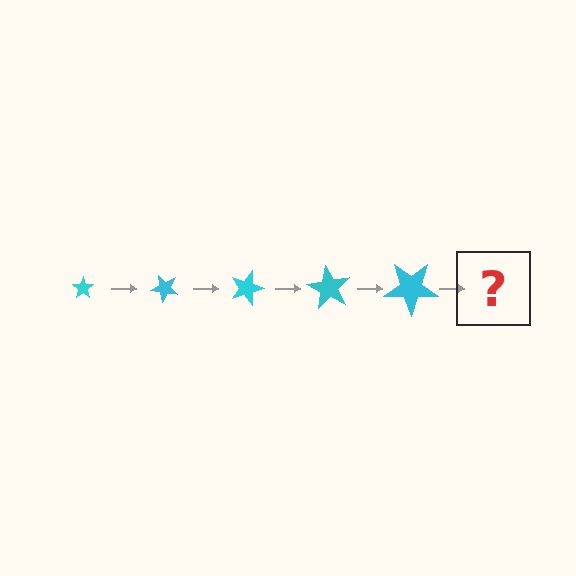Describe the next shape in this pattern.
It should be a star, larger than the previous one and rotated 225 degrees from the start.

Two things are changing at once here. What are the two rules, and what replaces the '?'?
The two rules are that the star grows larger each step and it rotates 45 degrees each step. The '?' should be a star, larger than the previous one and rotated 225 degrees from the start.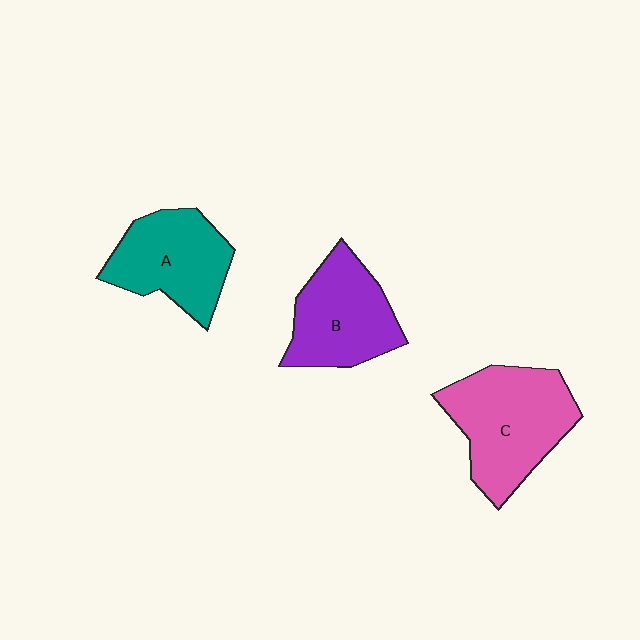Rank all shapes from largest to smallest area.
From largest to smallest: C (pink), B (purple), A (teal).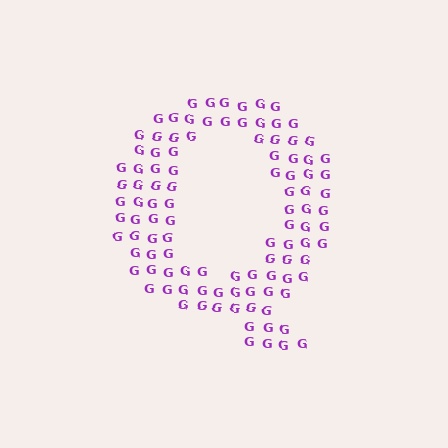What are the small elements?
The small elements are letter G's.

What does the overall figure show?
The overall figure shows the letter Q.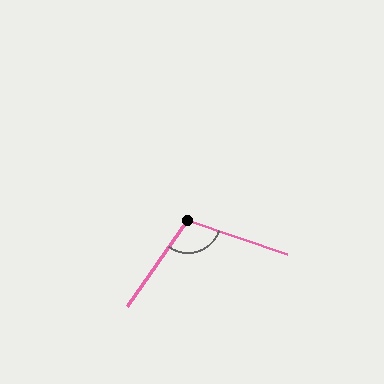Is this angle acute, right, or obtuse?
It is obtuse.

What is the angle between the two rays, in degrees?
Approximately 106 degrees.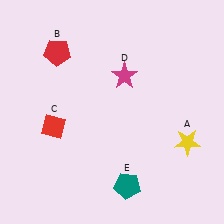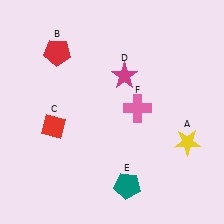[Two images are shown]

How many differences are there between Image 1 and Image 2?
There is 1 difference between the two images.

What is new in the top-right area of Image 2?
A pink cross (F) was added in the top-right area of Image 2.